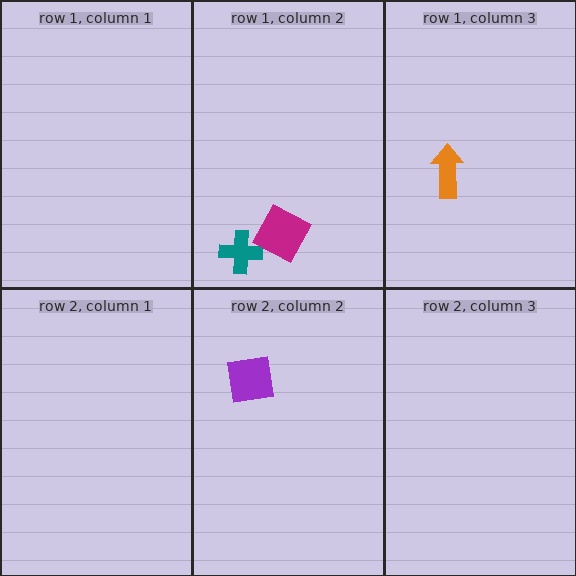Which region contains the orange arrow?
The row 1, column 3 region.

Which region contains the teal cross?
The row 1, column 2 region.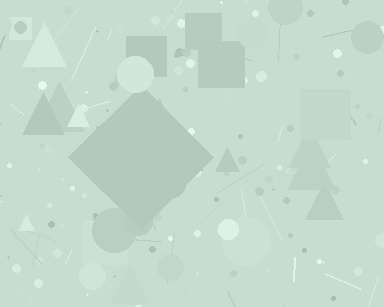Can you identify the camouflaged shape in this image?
The camouflaged shape is a diamond.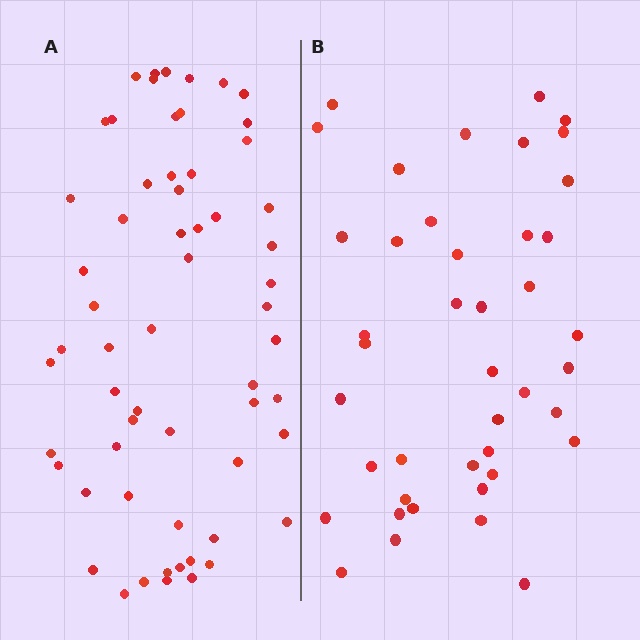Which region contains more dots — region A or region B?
Region A (the left region) has more dots.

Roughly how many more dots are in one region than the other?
Region A has approximately 20 more dots than region B.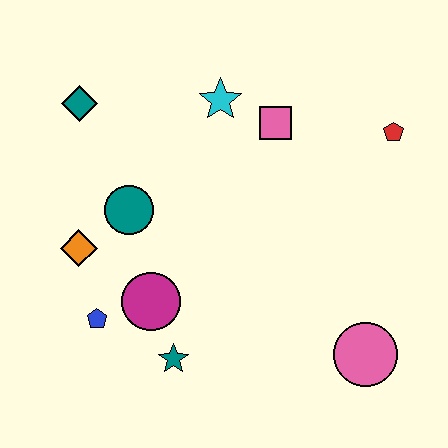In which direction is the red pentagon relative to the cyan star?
The red pentagon is to the right of the cyan star.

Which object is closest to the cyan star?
The pink square is closest to the cyan star.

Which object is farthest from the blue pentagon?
The red pentagon is farthest from the blue pentagon.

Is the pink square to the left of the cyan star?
No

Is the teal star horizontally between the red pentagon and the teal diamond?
Yes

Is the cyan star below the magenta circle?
No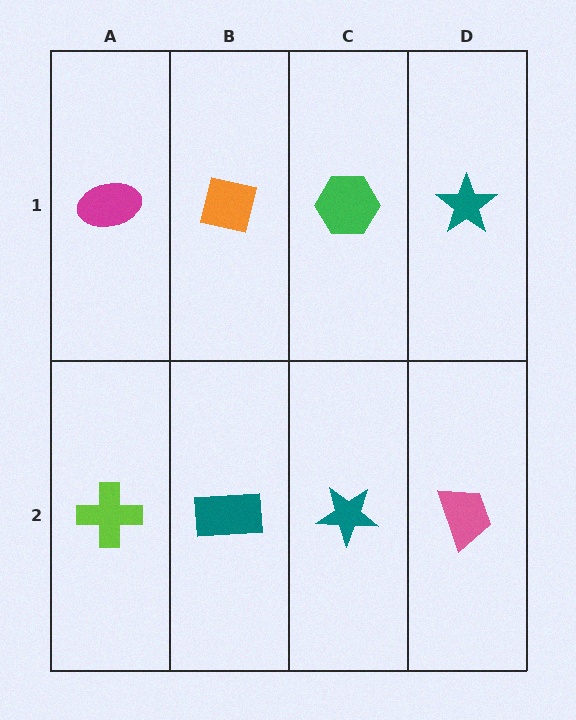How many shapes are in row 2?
4 shapes.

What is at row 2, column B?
A teal rectangle.